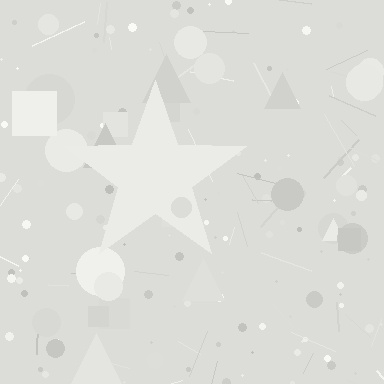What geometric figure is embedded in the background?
A star is embedded in the background.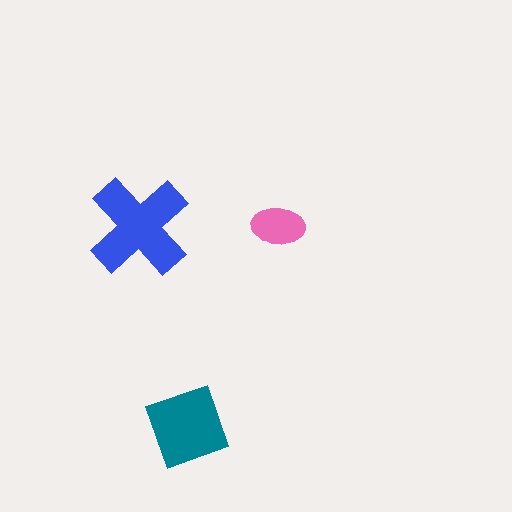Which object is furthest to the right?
The pink ellipse is rightmost.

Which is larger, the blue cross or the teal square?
The blue cross.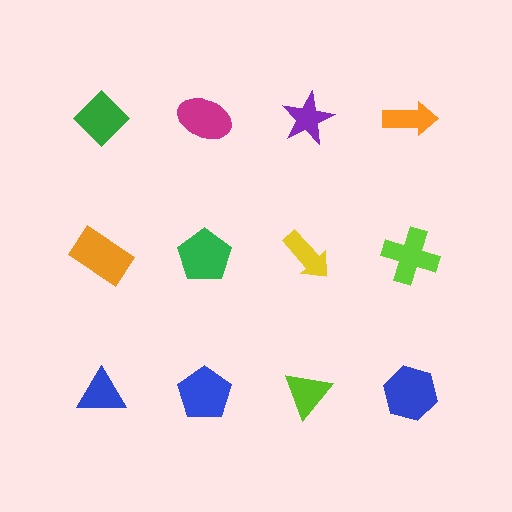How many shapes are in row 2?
4 shapes.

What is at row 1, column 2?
A magenta ellipse.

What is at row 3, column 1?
A blue triangle.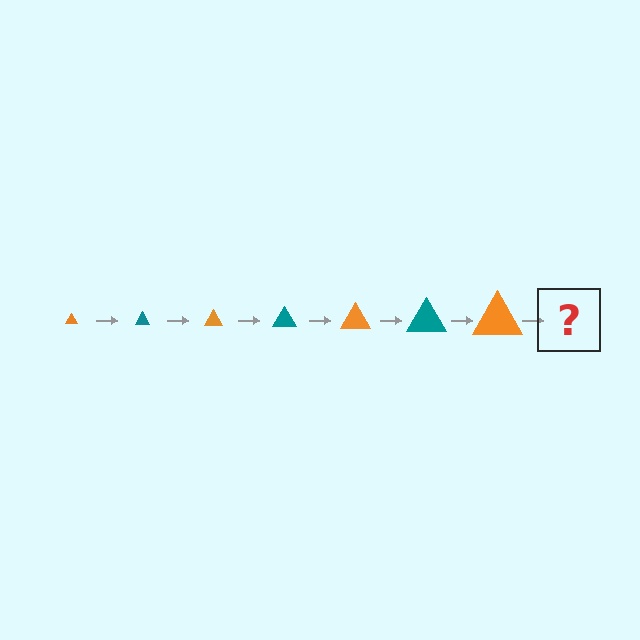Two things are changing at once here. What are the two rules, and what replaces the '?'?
The two rules are that the triangle grows larger each step and the color cycles through orange and teal. The '?' should be a teal triangle, larger than the previous one.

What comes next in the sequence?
The next element should be a teal triangle, larger than the previous one.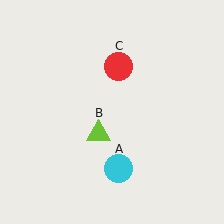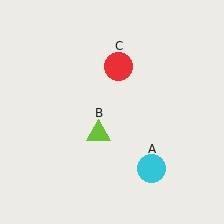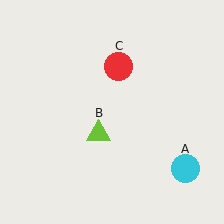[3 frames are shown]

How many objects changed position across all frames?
1 object changed position: cyan circle (object A).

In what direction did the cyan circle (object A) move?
The cyan circle (object A) moved right.